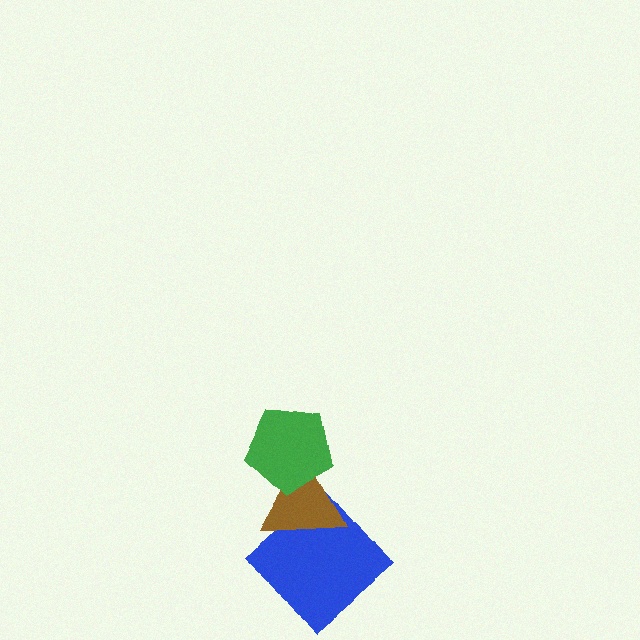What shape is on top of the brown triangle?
The green pentagon is on top of the brown triangle.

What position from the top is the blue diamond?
The blue diamond is 3rd from the top.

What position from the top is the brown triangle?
The brown triangle is 2nd from the top.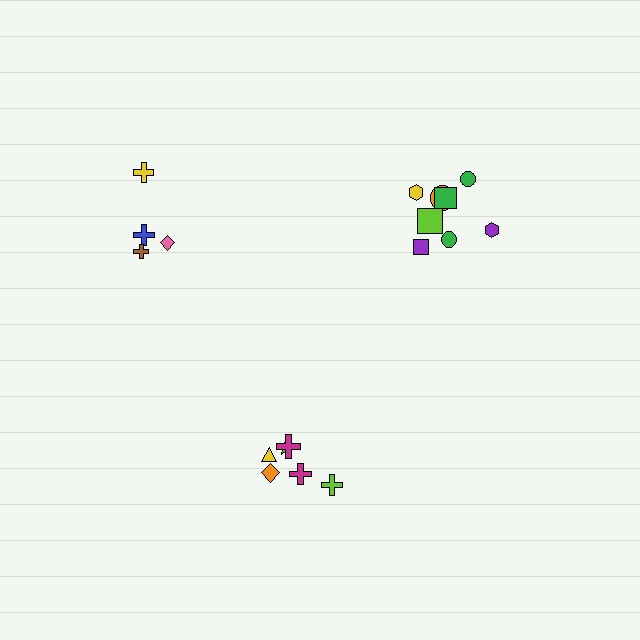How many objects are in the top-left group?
There are 4 objects.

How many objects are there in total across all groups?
There are 18 objects.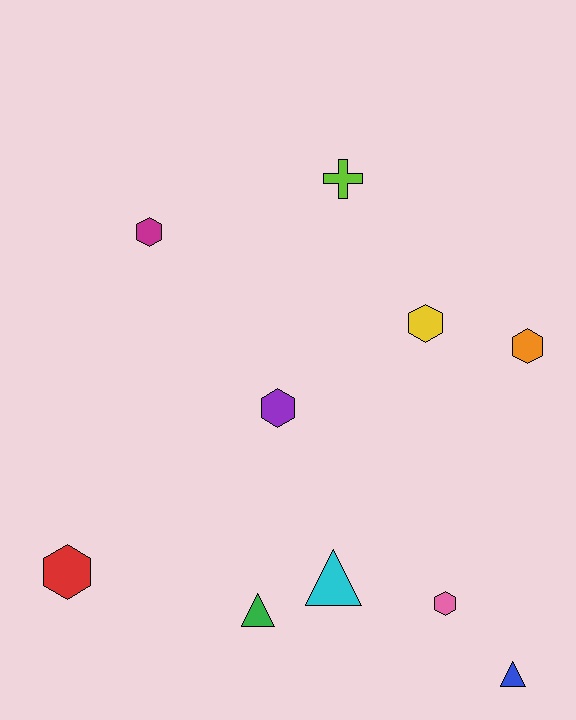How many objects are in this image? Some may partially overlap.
There are 10 objects.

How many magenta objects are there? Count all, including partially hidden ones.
There is 1 magenta object.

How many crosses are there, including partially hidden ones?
There is 1 cross.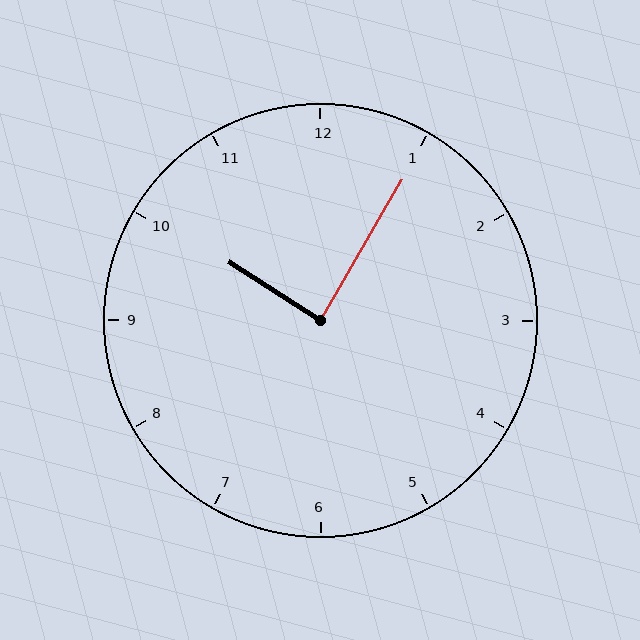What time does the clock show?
10:05.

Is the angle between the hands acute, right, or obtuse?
It is right.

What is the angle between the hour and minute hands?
Approximately 88 degrees.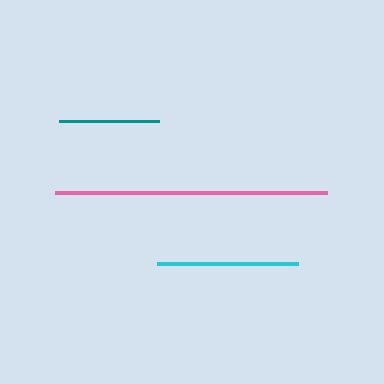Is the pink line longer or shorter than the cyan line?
The pink line is longer than the cyan line.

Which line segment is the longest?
The pink line is the longest at approximately 272 pixels.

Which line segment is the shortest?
The teal line is the shortest at approximately 100 pixels.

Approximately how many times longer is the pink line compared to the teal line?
The pink line is approximately 2.7 times the length of the teal line.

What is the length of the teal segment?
The teal segment is approximately 100 pixels long.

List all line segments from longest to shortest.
From longest to shortest: pink, cyan, teal.